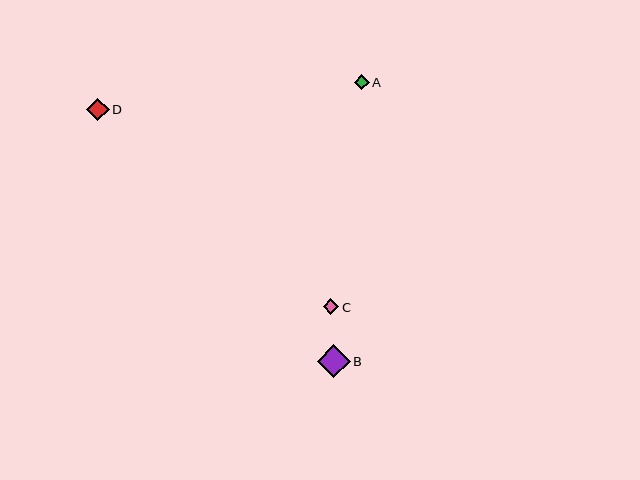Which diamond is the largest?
Diamond B is the largest with a size of approximately 33 pixels.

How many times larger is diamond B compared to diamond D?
Diamond B is approximately 1.5 times the size of diamond D.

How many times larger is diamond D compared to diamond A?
Diamond D is approximately 1.5 times the size of diamond A.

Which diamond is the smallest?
Diamond A is the smallest with a size of approximately 15 pixels.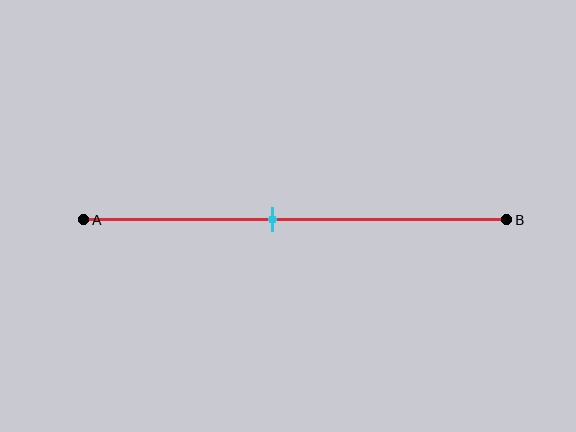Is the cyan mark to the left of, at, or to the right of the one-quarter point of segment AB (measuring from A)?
The cyan mark is to the right of the one-quarter point of segment AB.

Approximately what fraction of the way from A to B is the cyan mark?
The cyan mark is approximately 45% of the way from A to B.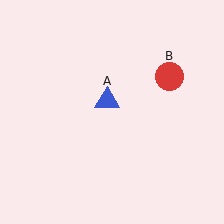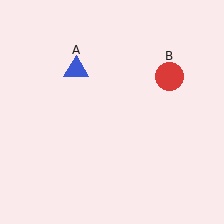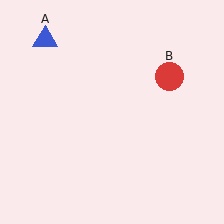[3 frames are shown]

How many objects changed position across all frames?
1 object changed position: blue triangle (object A).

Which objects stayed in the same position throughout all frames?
Red circle (object B) remained stationary.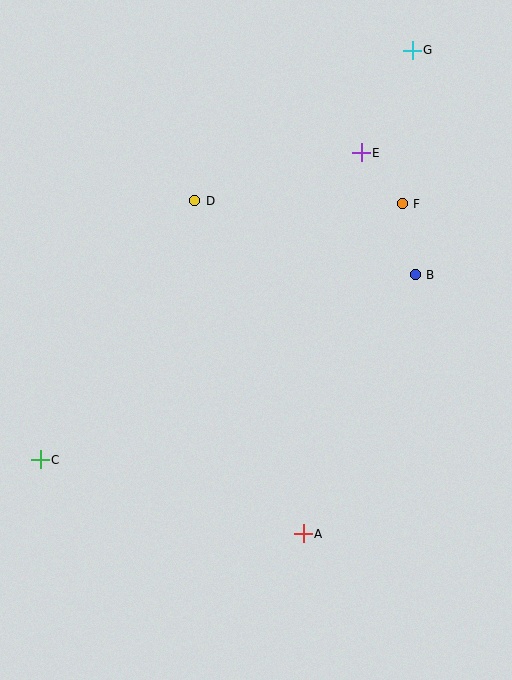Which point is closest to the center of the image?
Point D at (195, 201) is closest to the center.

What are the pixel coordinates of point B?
Point B is at (415, 275).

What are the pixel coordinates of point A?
Point A is at (303, 534).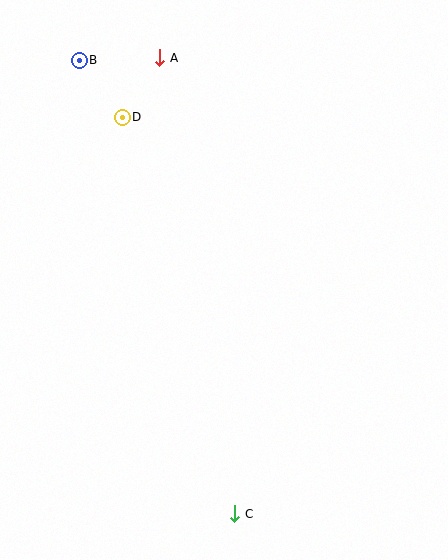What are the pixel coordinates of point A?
Point A is at (160, 58).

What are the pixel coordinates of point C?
Point C is at (235, 514).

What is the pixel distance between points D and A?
The distance between D and A is 70 pixels.